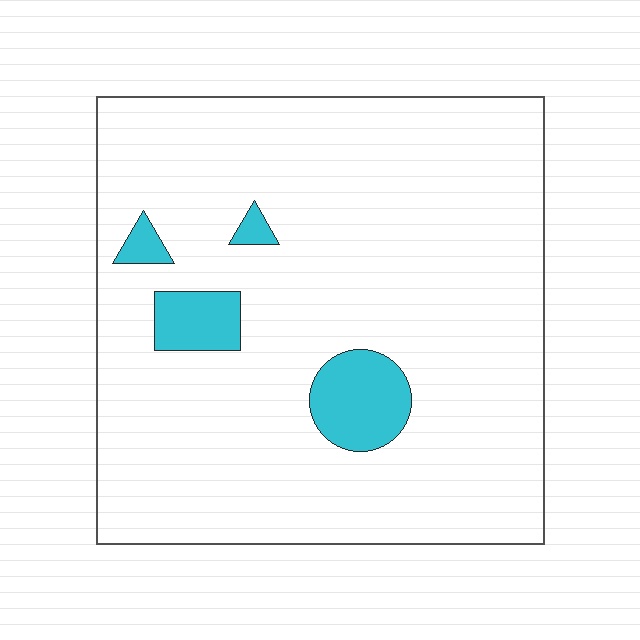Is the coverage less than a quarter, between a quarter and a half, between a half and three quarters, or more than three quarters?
Less than a quarter.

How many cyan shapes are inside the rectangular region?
4.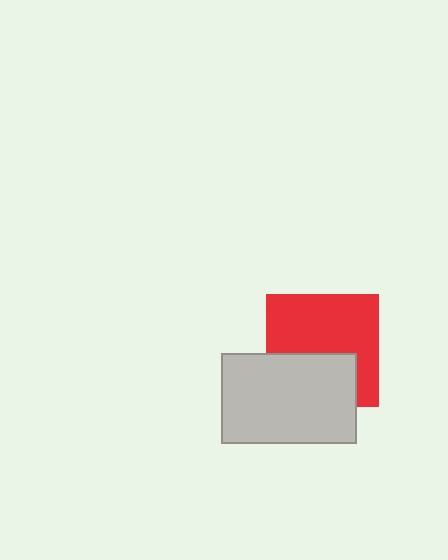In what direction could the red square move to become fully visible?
The red square could move up. That would shift it out from behind the light gray rectangle entirely.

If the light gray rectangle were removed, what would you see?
You would see the complete red square.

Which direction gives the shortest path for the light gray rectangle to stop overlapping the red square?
Moving down gives the shortest separation.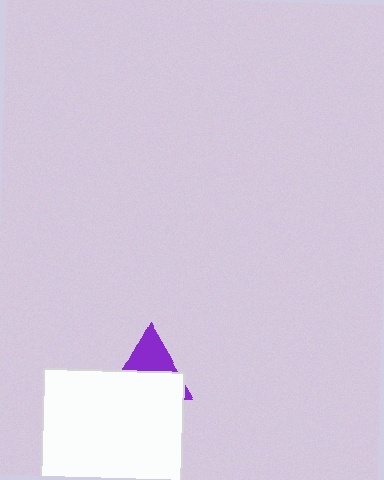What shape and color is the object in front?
The object in front is a white square.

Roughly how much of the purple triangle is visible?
A small part of it is visible (roughly 42%).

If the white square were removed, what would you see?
You would see the complete purple triangle.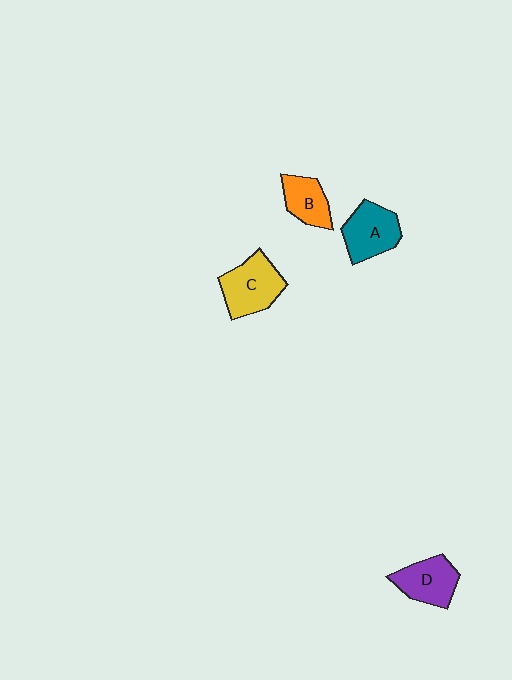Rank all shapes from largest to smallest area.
From largest to smallest: C (yellow), A (teal), D (purple), B (orange).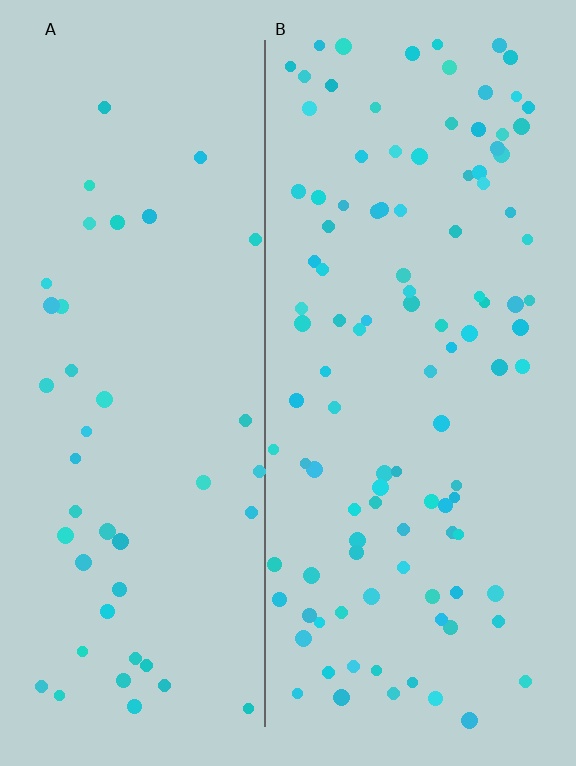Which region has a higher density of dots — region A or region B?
B (the right).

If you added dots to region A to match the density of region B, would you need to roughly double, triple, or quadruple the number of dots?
Approximately double.